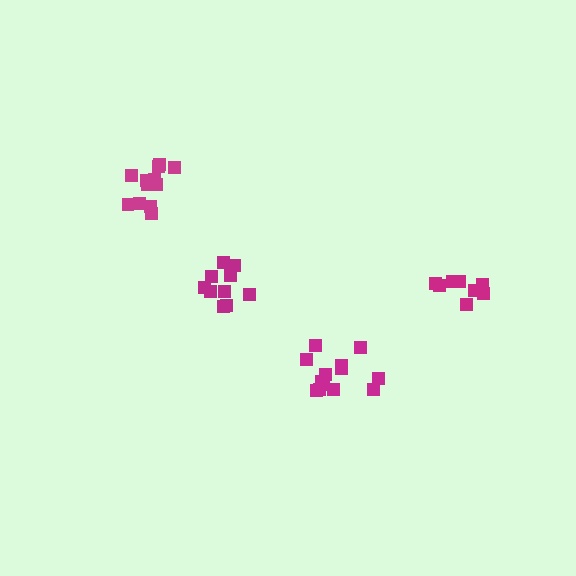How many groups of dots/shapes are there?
There are 4 groups.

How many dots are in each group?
Group 1: 13 dots, Group 2: 10 dots, Group 3: 8 dots, Group 4: 13 dots (44 total).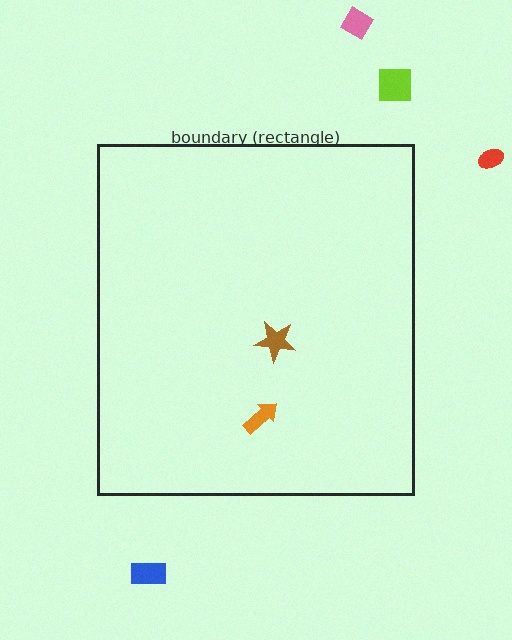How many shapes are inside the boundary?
2 inside, 4 outside.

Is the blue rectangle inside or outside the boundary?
Outside.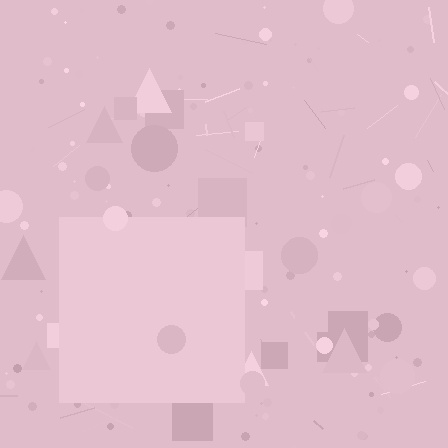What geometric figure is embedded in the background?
A square is embedded in the background.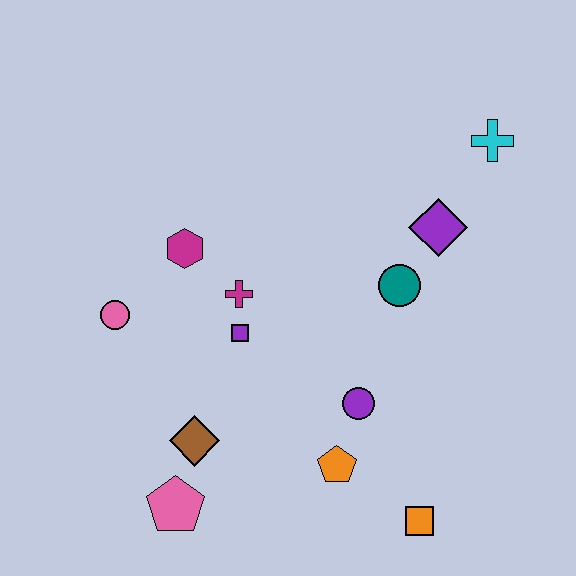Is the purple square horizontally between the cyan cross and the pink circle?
Yes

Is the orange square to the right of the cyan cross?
No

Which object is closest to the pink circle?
The magenta hexagon is closest to the pink circle.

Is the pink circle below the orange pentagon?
No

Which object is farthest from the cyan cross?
The pink pentagon is farthest from the cyan cross.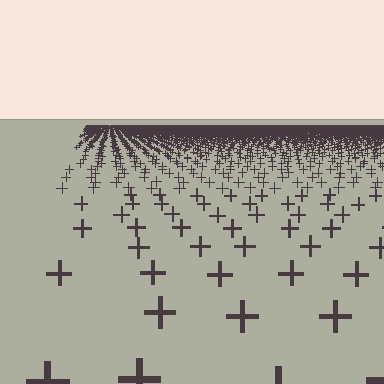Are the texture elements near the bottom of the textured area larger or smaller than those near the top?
Larger. Near the bottom, elements are closer to the viewer and appear at a bigger on-screen size.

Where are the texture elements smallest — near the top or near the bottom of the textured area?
Near the top.